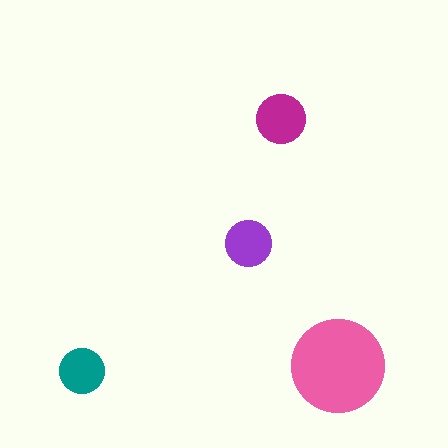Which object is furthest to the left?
The teal circle is leftmost.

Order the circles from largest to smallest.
the pink one, the magenta one, the purple one, the teal one.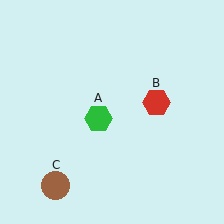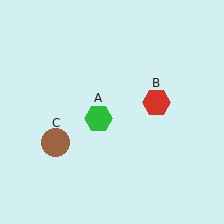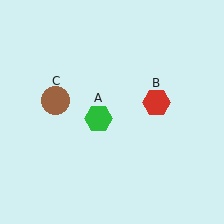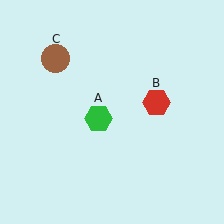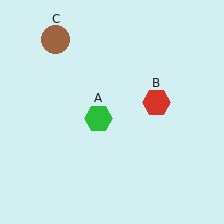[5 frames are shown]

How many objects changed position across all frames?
1 object changed position: brown circle (object C).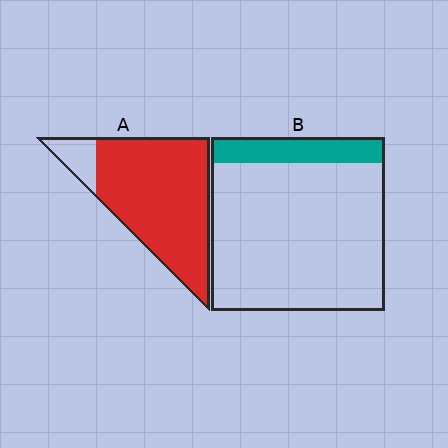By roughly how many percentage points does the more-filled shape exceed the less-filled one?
By roughly 75 percentage points (A over B).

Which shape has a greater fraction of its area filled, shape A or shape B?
Shape A.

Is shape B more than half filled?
No.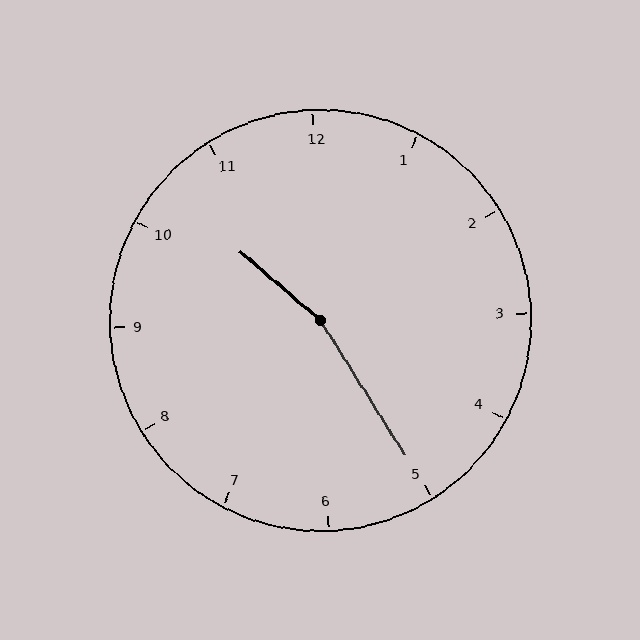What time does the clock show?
10:25.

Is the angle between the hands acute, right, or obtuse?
It is obtuse.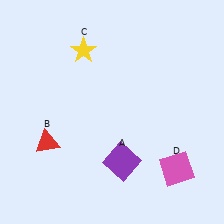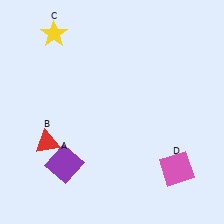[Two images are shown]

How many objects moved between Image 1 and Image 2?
2 objects moved between the two images.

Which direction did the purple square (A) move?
The purple square (A) moved left.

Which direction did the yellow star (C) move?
The yellow star (C) moved left.